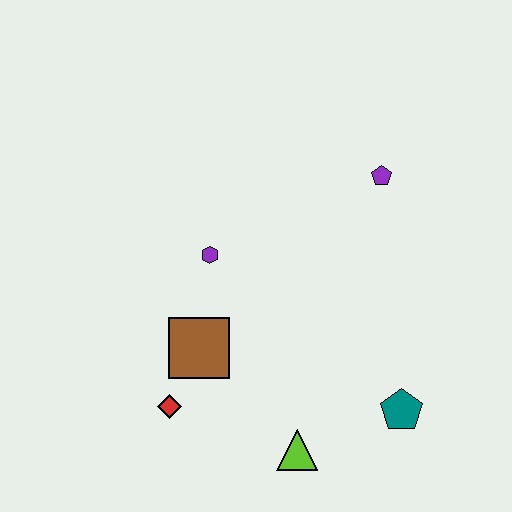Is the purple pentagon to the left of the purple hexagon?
No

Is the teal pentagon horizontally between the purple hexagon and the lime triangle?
No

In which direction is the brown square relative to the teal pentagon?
The brown square is to the left of the teal pentagon.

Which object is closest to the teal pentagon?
The lime triangle is closest to the teal pentagon.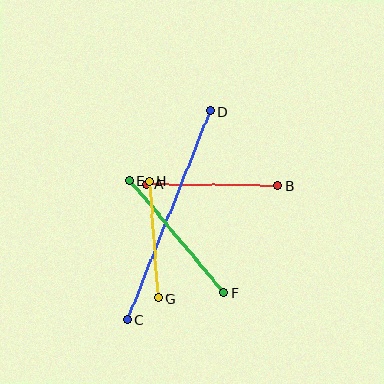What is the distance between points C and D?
The distance is approximately 224 pixels.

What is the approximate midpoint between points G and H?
The midpoint is at approximately (154, 240) pixels.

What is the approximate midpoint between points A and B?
The midpoint is at approximately (212, 185) pixels.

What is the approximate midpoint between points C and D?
The midpoint is at approximately (169, 215) pixels.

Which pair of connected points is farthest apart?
Points C and D are farthest apart.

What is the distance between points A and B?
The distance is approximately 131 pixels.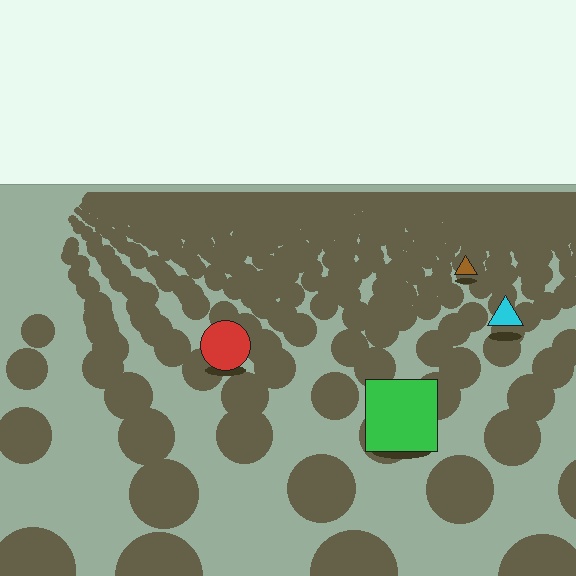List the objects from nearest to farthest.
From nearest to farthest: the green square, the red circle, the cyan triangle, the brown triangle.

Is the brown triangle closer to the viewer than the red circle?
No. The red circle is closer — you can tell from the texture gradient: the ground texture is coarser near it.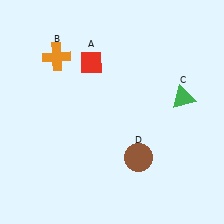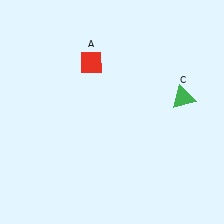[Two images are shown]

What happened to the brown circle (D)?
The brown circle (D) was removed in Image 2. It was in the bottom-right area of Image 1.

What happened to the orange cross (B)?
The orange cross (B) was removed in Image 2. It was in the top-left area of Image 1.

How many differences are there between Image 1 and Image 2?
There are 2 differences between the two images.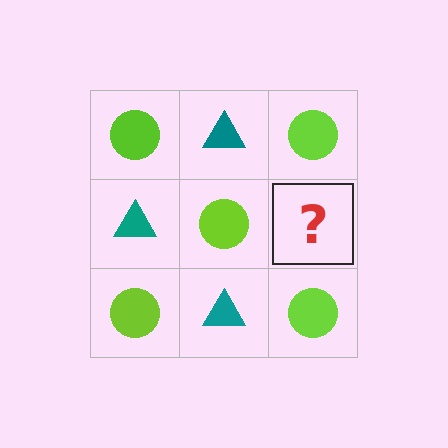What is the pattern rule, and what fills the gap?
The rule is that it alternates lime circle and teal triangle in a checkerboard pattern. The gap should be filled with a teal triangle.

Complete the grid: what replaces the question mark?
The question mark should be replaced with a teal triangle.